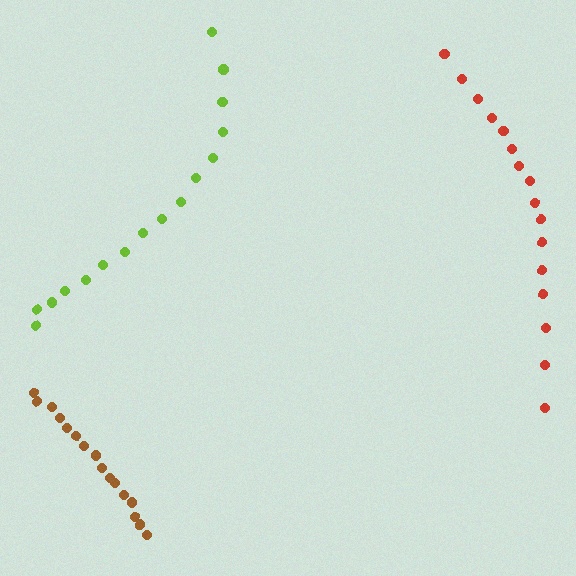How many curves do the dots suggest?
There are 3 distinct paths.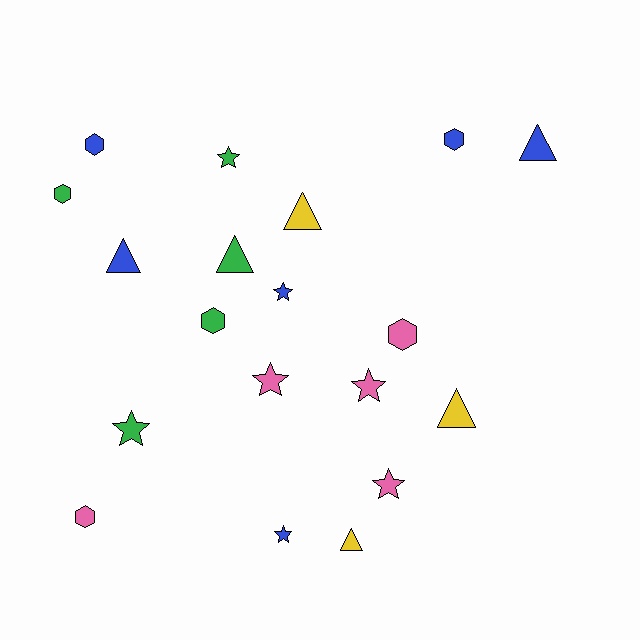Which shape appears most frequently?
Star, with 7 objects.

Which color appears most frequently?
Blue, with 6 objects.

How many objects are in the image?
There are 19 objects.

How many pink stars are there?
There are 3 pink stars.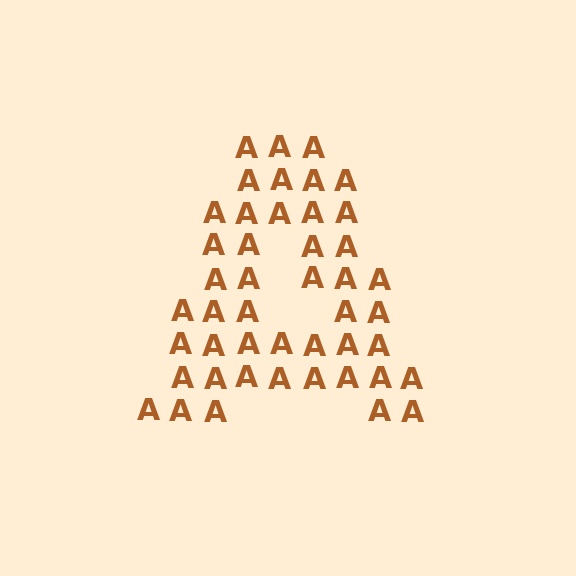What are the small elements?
The small elements are letter A's.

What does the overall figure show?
The overall figure shows the letter A.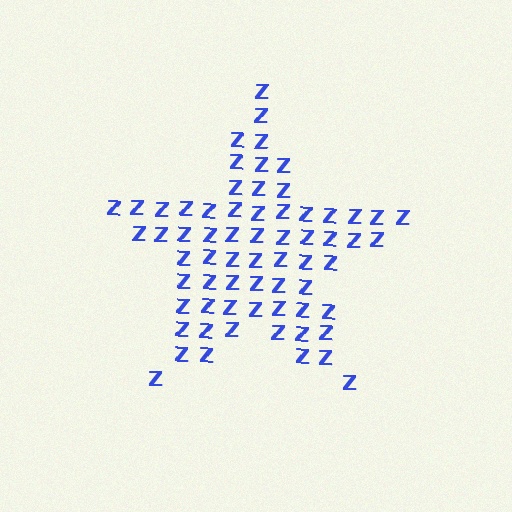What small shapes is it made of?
It is made of small letter Z's.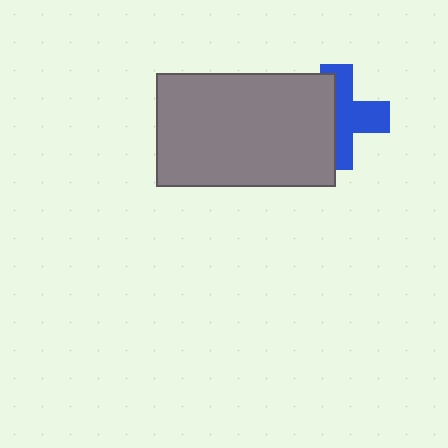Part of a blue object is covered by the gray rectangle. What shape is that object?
It is a cross.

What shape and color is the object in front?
The object in front is a gray rectangle.